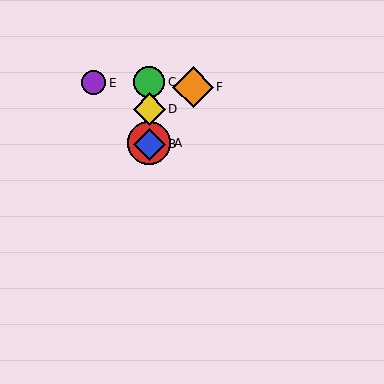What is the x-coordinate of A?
Object A is at x≈149.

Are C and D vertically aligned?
Yes, both are at x≈149.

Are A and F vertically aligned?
No, A is at x≈149 and F is at x≈193.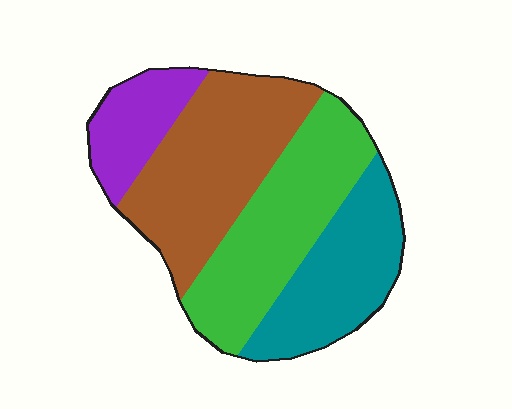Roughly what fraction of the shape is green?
Green takes up between a sixth and a third of the shape.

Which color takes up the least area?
Purple, at roughly 15%.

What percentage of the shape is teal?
Teal takes up about one quarter (1/4) of the shape.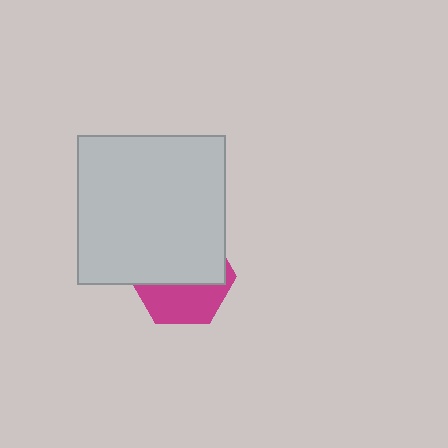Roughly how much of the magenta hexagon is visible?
A small part of it is visible (roughly 40%).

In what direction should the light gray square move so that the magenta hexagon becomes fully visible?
The light gray square should move up. That is the shortest direction to clear the overlap and leave the magenta hexagon fully visible.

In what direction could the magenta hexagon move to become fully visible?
The magenta hexagon could move down. That would shift it out from behind the light gray square entirely.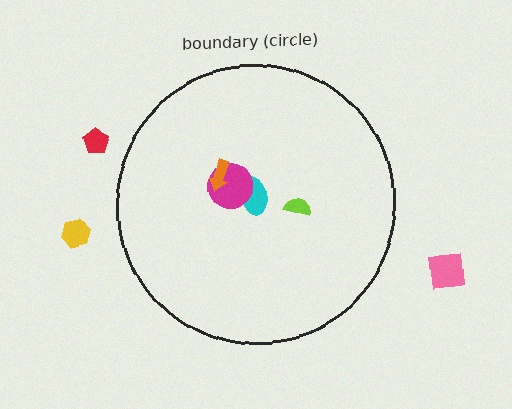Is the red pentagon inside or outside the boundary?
Outside.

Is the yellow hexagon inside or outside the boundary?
Outside.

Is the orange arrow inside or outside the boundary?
Inside.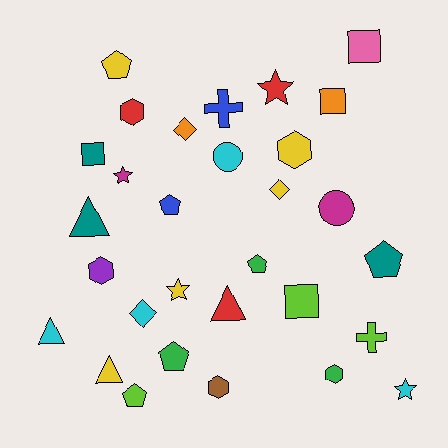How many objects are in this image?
There are 30 objects.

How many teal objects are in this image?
There are 3 teal objects.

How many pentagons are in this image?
There are 6 pentagons.